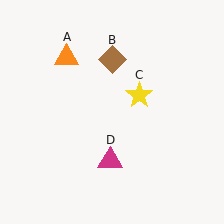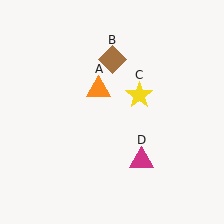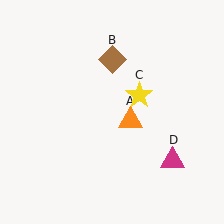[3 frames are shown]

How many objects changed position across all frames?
2 objects changed position: orange triangle (object A), magenta triangle (object D).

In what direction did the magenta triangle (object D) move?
The magenta triangle (object D) moved right.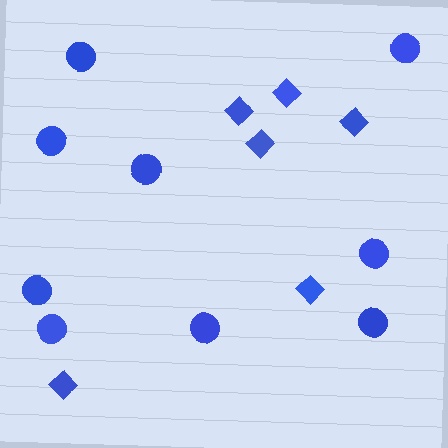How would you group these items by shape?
There are 2 groups: one group of circles (9) and one group of diamonds (6).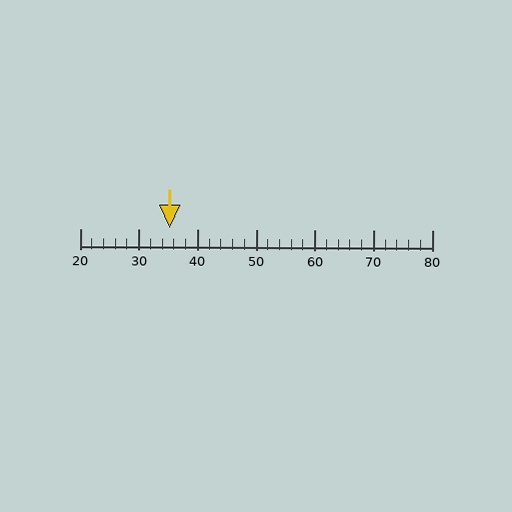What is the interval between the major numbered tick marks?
The major tick marks are spaced 10 units apart.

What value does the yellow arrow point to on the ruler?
The yellow arrow points to approximately 35.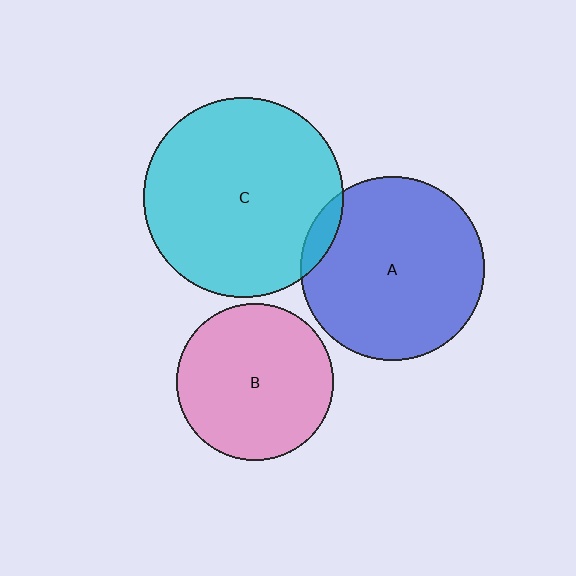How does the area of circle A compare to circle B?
Approximately 1.4 times.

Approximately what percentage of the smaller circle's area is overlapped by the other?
Approximately 5%.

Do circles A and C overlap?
Yes.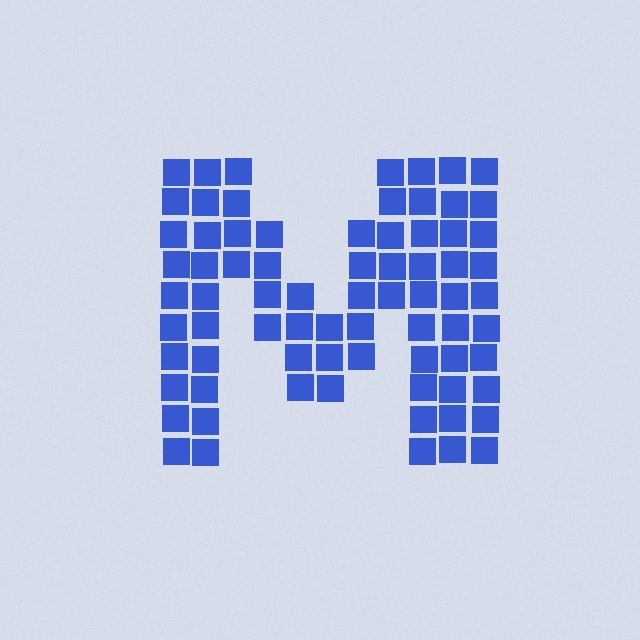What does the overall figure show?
The overall figure shows the letter M.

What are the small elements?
The small elements are squares.